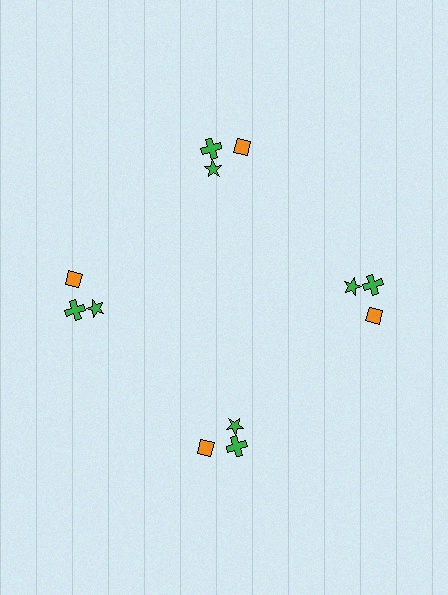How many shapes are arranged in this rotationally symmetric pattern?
There are 12 shapes, arranged in 4 groups of 3.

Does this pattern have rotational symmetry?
Yes, this pattern has 4-fold rotational symmetry. It looks the same after rotating 90 degrees around the center.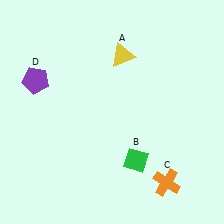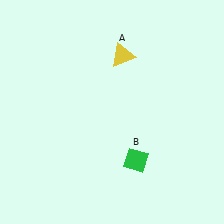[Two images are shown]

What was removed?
The purple pentagon (D), the orange cross (C) were removed in Image 2.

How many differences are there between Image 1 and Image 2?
There are 2 differences between the two images.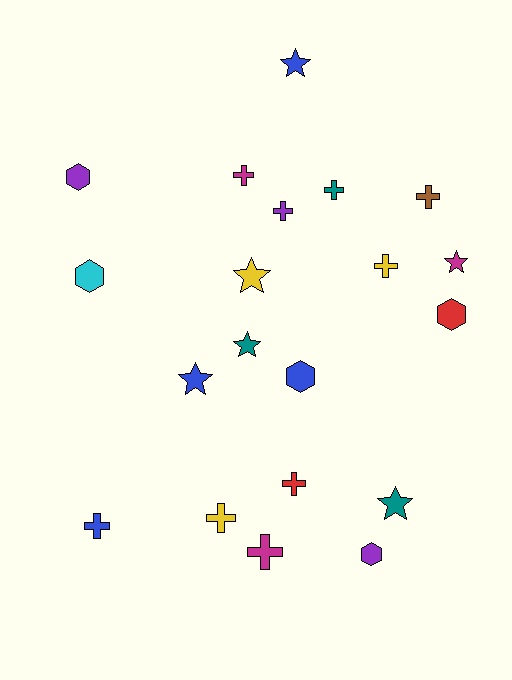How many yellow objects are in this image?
There are 3 yellow objects.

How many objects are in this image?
There are 20 objects.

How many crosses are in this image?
There are 9 crosses.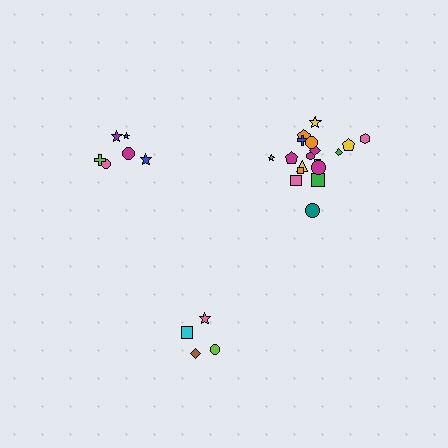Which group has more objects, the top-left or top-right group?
The top-right group.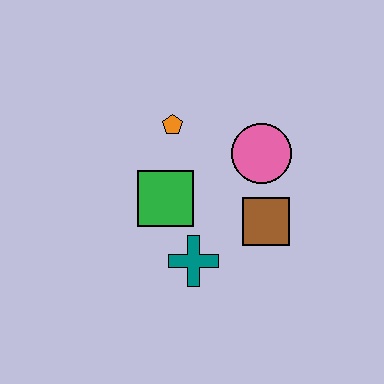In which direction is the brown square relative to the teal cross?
The brown square is to the right of the teal cross.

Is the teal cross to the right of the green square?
Yes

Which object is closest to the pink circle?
The brown square is closest to the pink circle.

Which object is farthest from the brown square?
The orange pentagon is farthest from the brown square.